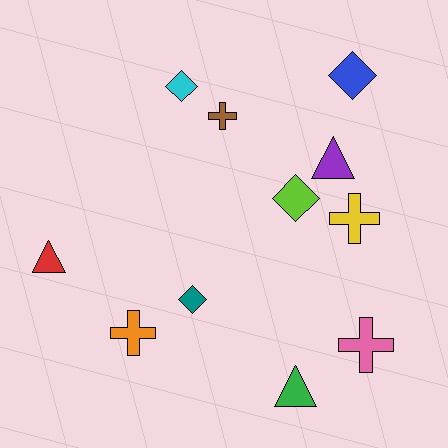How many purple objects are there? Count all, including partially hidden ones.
There is 1 purple object.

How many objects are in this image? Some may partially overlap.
There are 11 objects.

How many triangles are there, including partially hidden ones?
There are 3 triangles.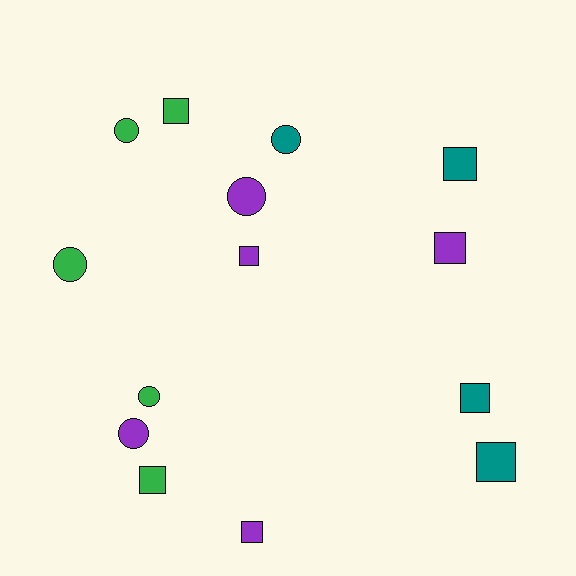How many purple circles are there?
There are 2 purple circles.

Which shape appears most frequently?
Square, with 8 objects.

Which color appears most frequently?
Green, with 5 objects.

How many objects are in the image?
There are 14 objects.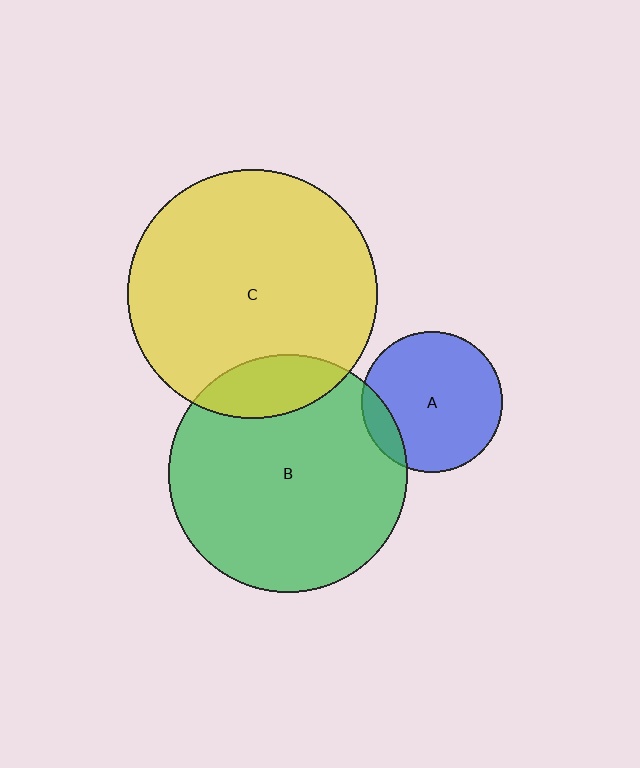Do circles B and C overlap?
Yes.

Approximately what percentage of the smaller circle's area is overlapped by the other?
Approximately 15%.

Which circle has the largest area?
Circle C (yellow).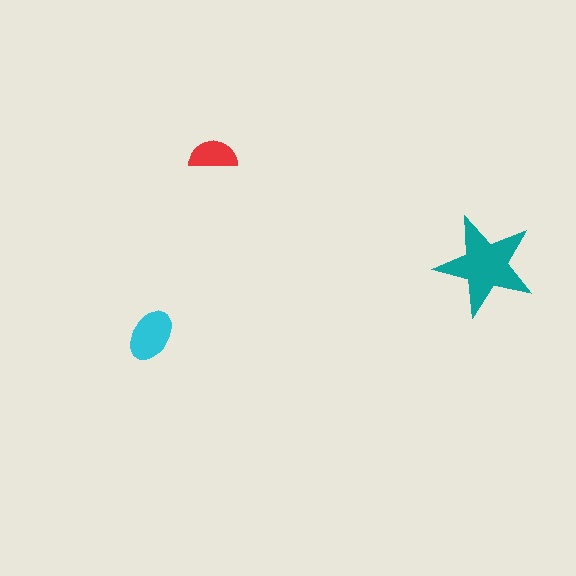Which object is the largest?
The teal star.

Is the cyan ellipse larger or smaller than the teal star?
Smaller.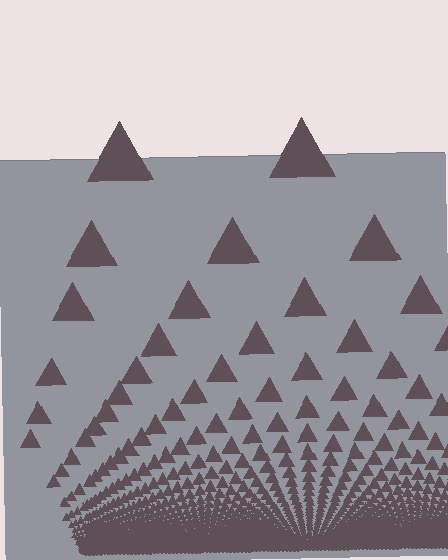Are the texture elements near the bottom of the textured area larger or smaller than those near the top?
Smaller. The gradient is inverted — elements near the bottom are smaller and denser.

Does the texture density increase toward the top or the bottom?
Density increases toward the bottom.